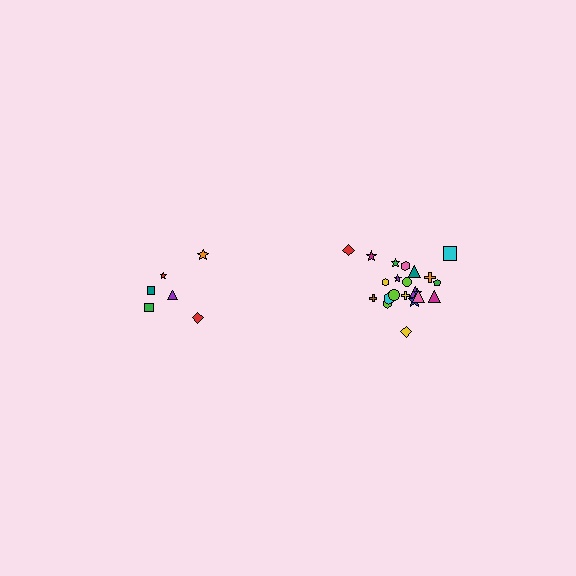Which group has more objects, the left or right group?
The right group.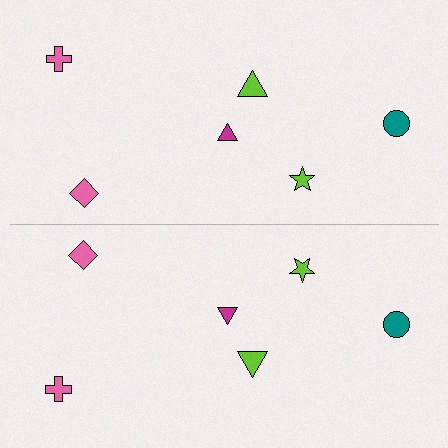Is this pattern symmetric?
Yes, this pattern has bilateral (reflection) symmetry.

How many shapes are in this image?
There are 12 shapes in this image.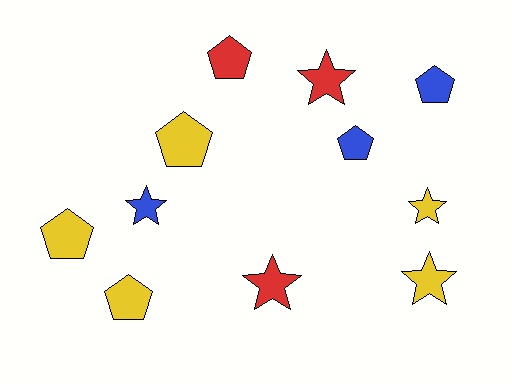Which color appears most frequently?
Yellow, with 5 objects.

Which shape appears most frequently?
Pentagon, with 6 objects.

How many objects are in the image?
There are 11 objects.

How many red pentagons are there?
There is 1 red pentagon.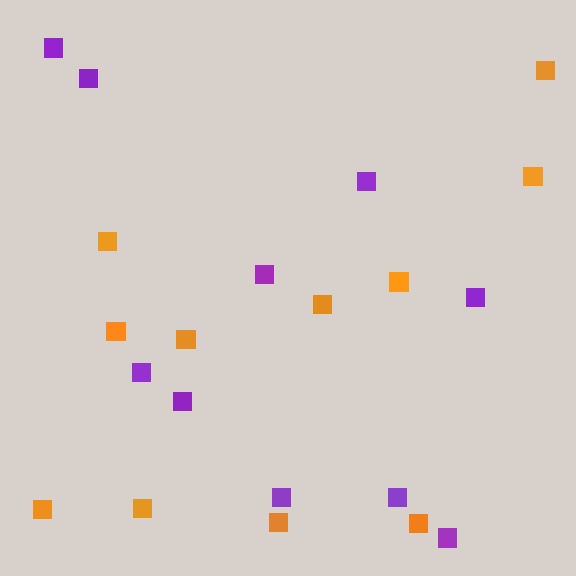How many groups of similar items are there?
There are 2 groups: one group of orange squares (11) and one group of purple squares (10).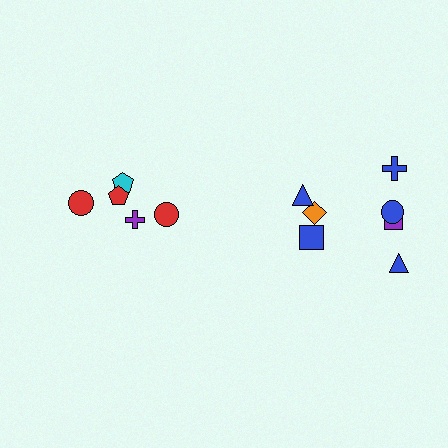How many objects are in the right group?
There are 7 objects.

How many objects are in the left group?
There are 5 objects.